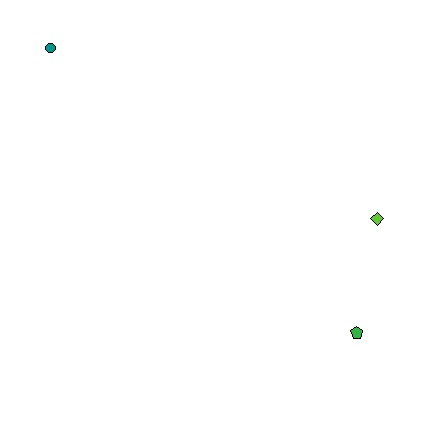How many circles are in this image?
There is 1 circle.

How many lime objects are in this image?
There is 1 lime object.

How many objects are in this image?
There are 3 objects.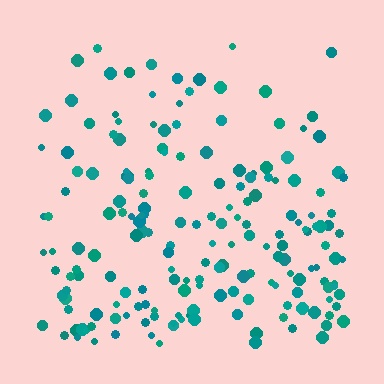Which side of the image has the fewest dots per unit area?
The top.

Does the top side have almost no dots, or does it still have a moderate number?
Still a moderate number, just noticeably fewer than the bottom.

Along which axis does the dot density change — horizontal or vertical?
Vertical.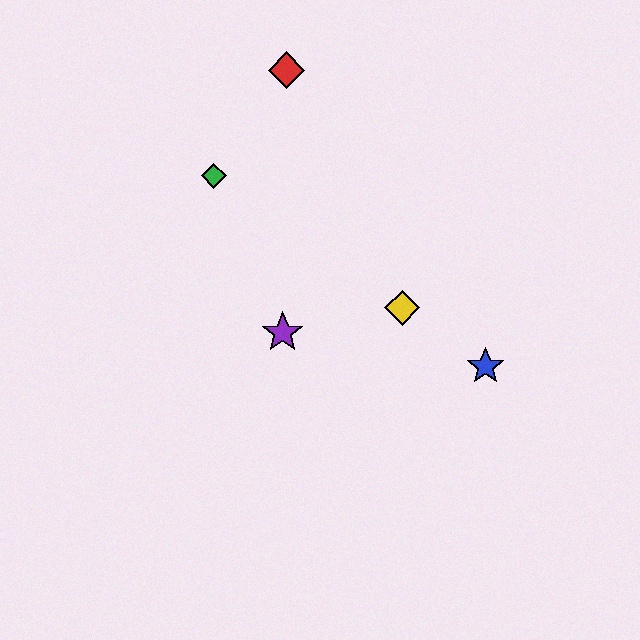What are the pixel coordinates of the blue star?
The blue star is at (486, 366).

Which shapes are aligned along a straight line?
The blue star, the green diamond, the yellow diamond are aligned along a straight line.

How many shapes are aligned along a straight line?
3 shapes (the blue star, the green diamond, the yellow diamond) are aligned along a straight line.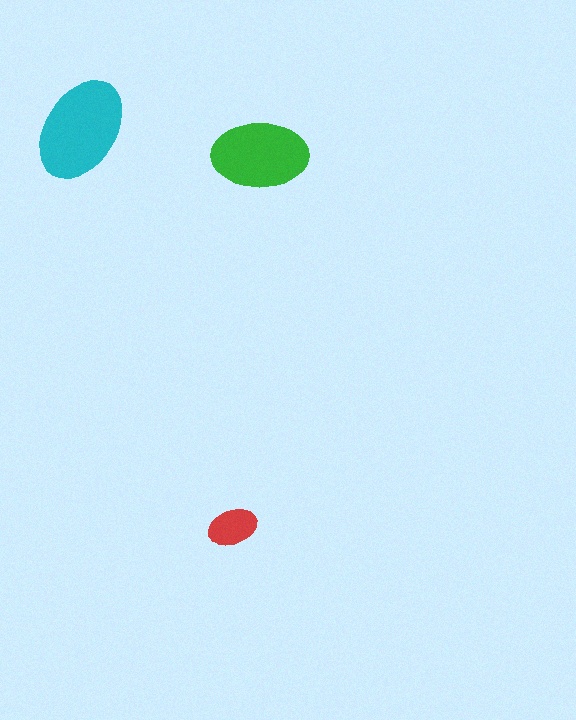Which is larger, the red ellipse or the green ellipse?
The green one.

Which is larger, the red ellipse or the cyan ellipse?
The cyan one.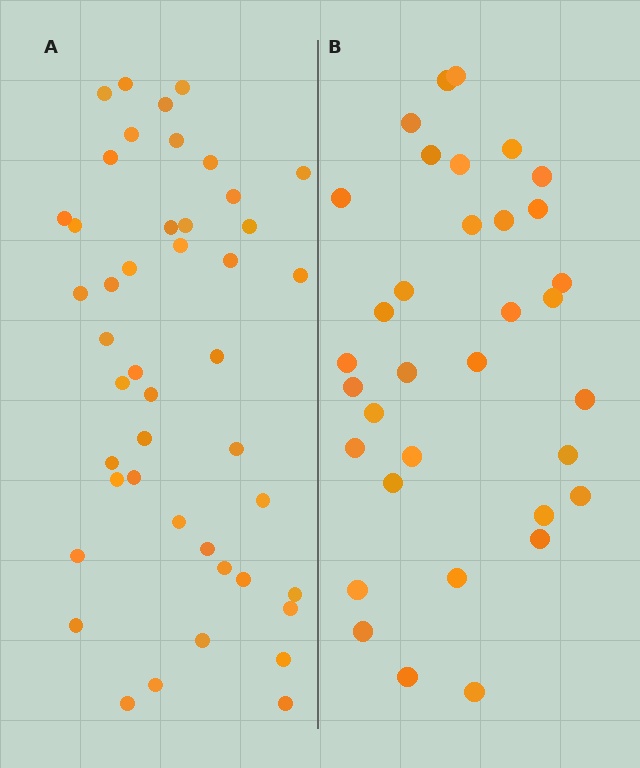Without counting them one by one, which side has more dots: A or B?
Region A (the left region) has more dots.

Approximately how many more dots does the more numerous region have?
Region A has roughly 12 or so more dots than region B.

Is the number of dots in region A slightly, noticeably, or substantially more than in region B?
Region A has noticeably more, but not dramatically so. The ratio is roughly 1.3 to 1.